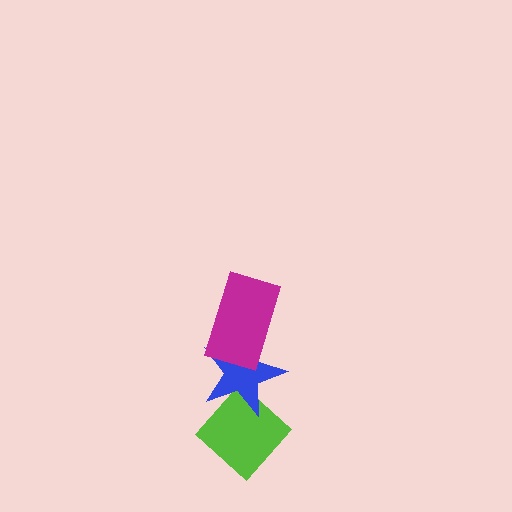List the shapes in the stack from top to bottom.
From top to bottom: the magenta rectangle, the blue star, the lime diamond.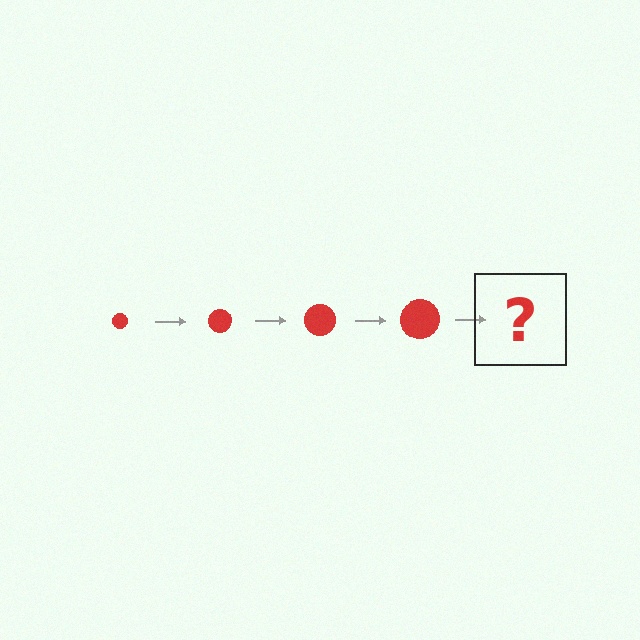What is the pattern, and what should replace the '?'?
The pattern is that the circle gets progressively larger each step. The '?' should be a red circle, larger than the previous one.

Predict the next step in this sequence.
The next step is a red circle, larger than the previous one.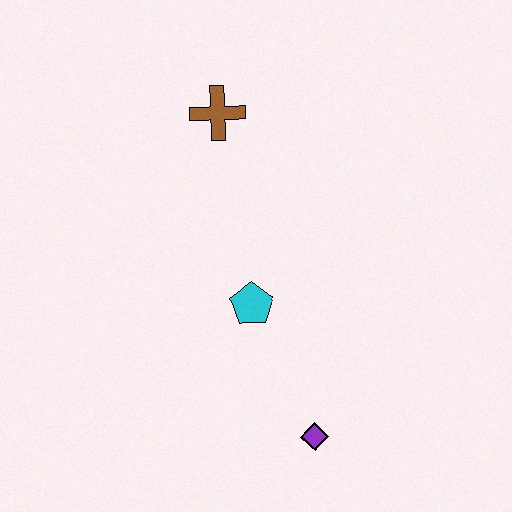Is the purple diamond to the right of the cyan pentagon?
Yes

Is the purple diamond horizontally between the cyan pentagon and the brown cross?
No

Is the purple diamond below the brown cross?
Yes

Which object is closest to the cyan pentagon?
The purple diamond is closest to the cyan pentagon.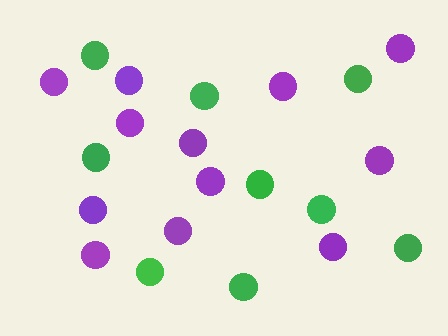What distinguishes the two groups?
There are 2 groups: one group of green circles (9) and one group of purple circles (12).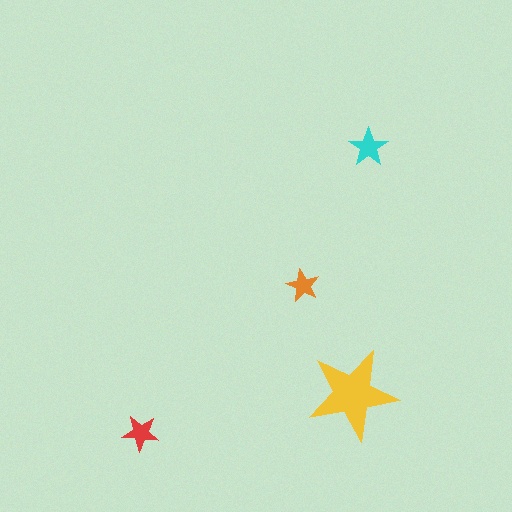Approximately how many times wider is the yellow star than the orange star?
About 3 times wider.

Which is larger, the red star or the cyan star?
The cyan one.